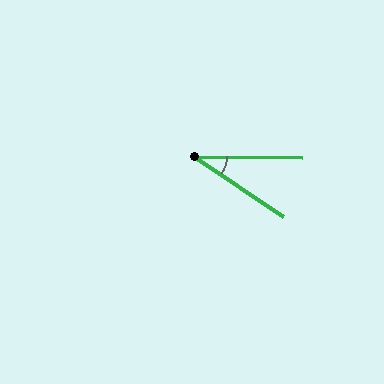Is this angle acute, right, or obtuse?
It is acute.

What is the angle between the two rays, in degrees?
Approximately 34 degrees.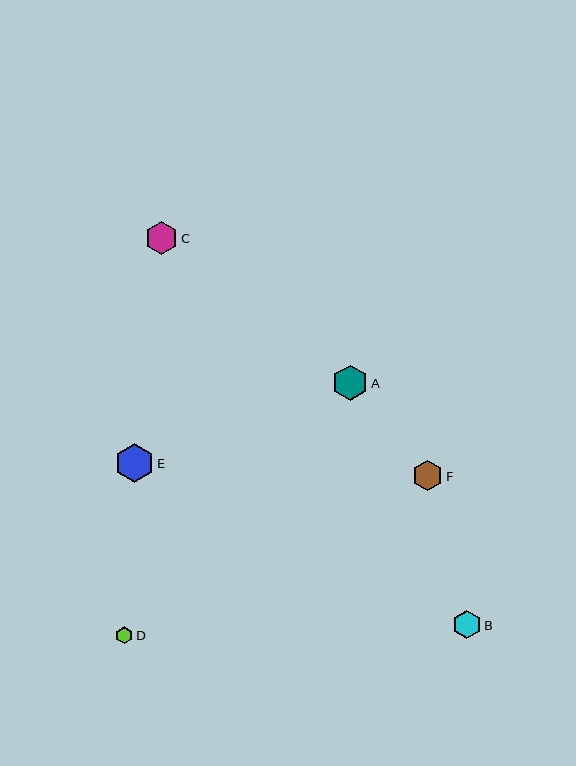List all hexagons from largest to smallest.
From largest to smallest: E, A, C, F, B, D.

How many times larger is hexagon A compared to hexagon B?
Hexagon A is approximately 1.2 times the size of hexagon B.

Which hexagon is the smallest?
Hexagon D is the smallest with a size of approximately 17 pixels.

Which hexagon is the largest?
Hexagon E is the largest with a size of approximately 39 pixels.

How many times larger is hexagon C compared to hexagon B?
Hexagon C is approximately 1.2 times the size of hexagon B.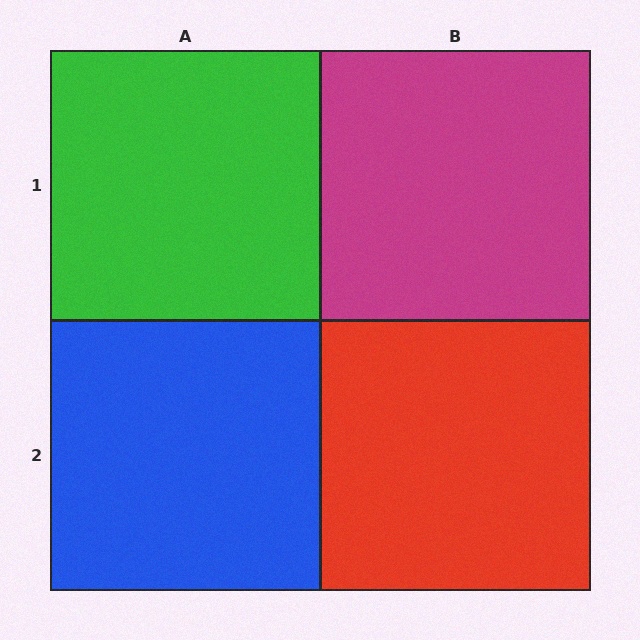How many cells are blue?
1 cell is blue.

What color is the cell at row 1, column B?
Magenta.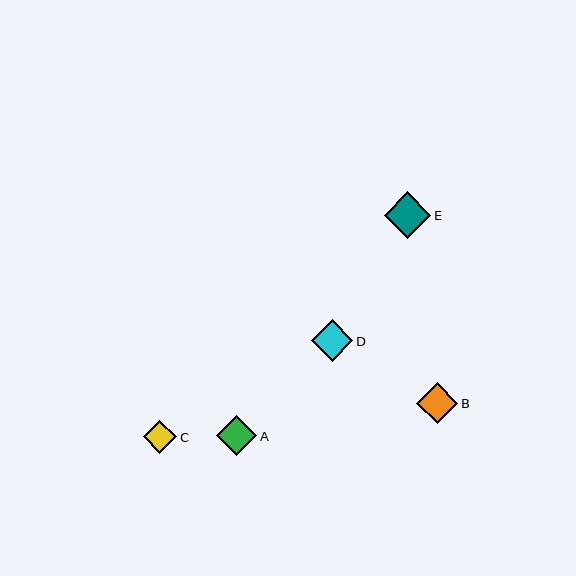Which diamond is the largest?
Diamond E is the largest with a size of approximately 47 pixels.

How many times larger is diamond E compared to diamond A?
Diamond E is approximately 1.2 times the size of diamond A.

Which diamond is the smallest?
Diamond C is the smallest with a size of approximately 34 pixels.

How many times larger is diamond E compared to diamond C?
Diamond E is approximately 1.4 times the size of diamond C.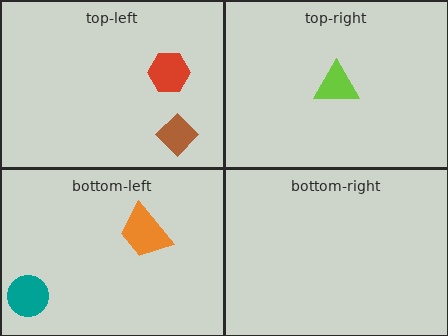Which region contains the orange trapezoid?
The bottom-left region.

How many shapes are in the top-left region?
2.